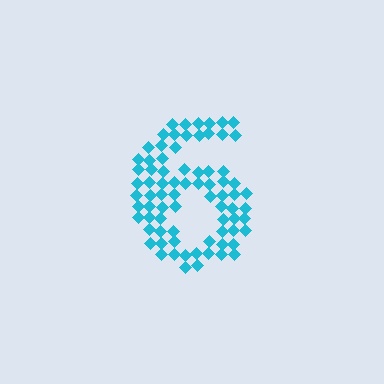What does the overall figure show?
The overall figure shows the digit 6.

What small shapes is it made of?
It is made of small diamonds.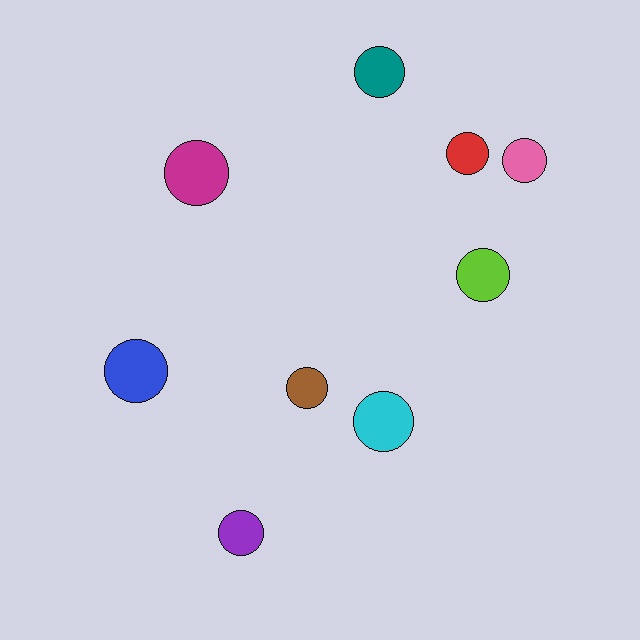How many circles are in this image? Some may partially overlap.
There are 9 circles.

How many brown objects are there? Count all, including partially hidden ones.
There is 1 brown object.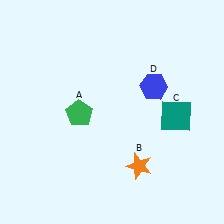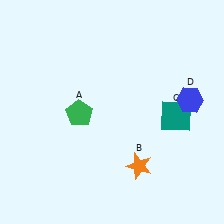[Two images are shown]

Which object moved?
The blue hexagon (D) moved right.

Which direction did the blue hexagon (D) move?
The blue hexagon (D) moved right.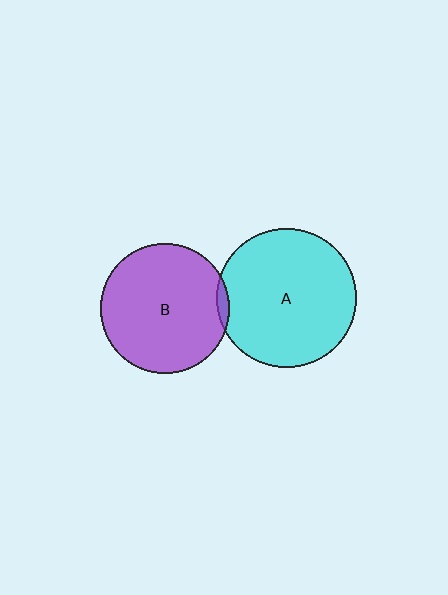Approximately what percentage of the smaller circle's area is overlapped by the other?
Approximately 5%.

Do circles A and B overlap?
Yes.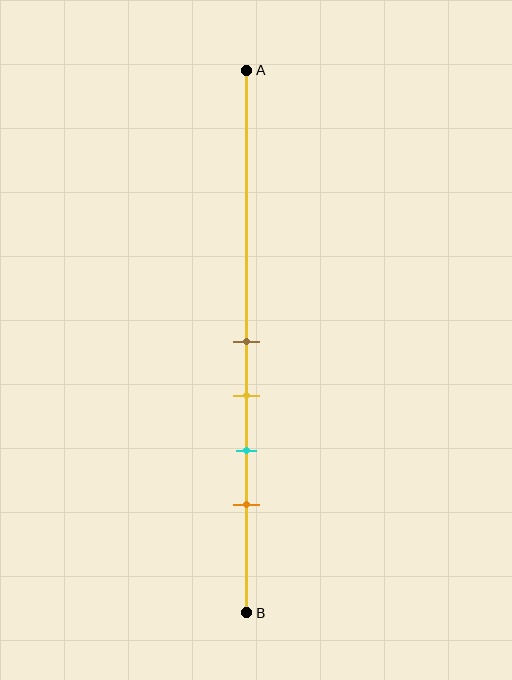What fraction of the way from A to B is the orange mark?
The orange mark is approximately 80% (0.8) of the way from A to B.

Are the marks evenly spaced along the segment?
Yes, the marks are approximately evenly spaced.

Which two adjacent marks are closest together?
The brown and yellow marks are the closest adjacent pair.